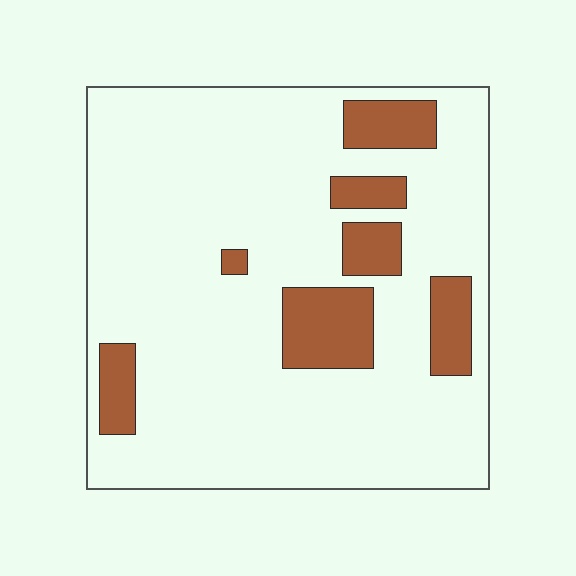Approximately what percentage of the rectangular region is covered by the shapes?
Approximately 15%.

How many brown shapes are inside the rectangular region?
7.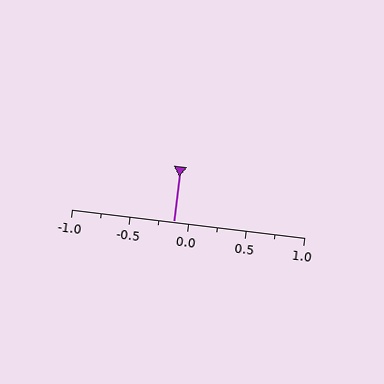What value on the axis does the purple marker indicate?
The marker indicates approximately -0.12.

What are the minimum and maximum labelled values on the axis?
The axis runs from -1.0 to 1.0.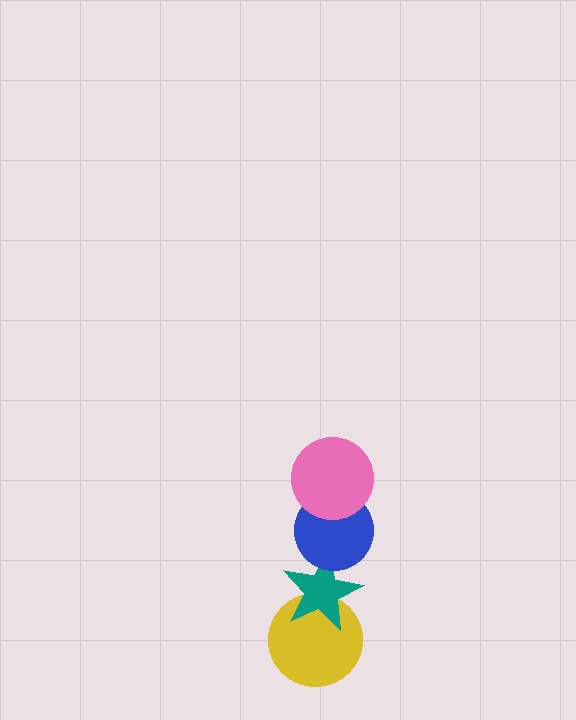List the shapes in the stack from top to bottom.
From top to bottom: the pink circle, the blue circle, the teal star, the yellow circle.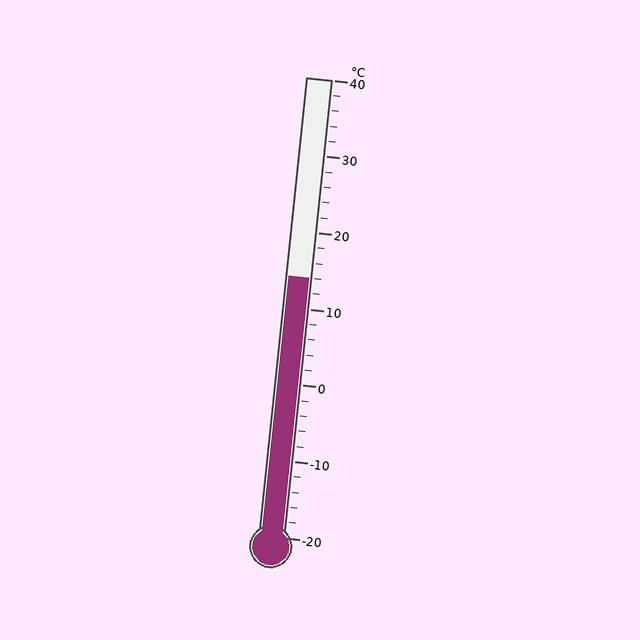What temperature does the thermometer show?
The thermometer shows approximately 14°C.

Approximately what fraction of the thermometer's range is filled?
The thermometer is filled to approximately 55% of its range.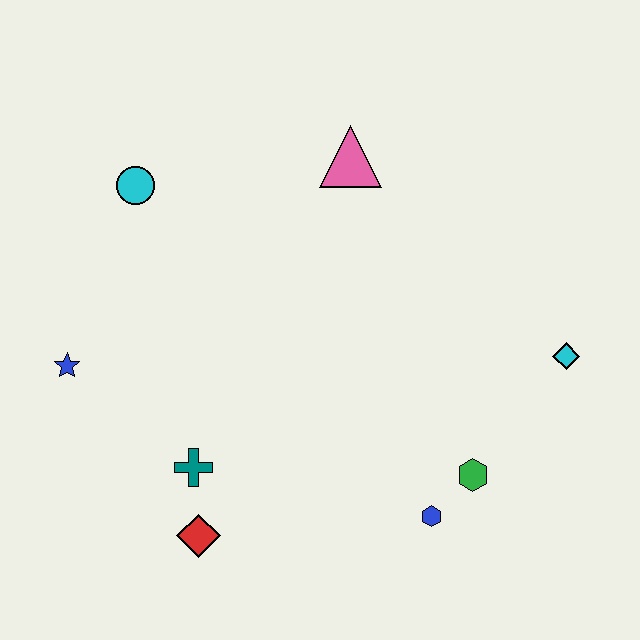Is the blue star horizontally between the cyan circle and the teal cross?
No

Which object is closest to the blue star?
The teal cross is closest to the blue star.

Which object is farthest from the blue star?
The cyan diamond is farthest from the blue star.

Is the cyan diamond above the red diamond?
Yes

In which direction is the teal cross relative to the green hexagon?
The teal cross is to the left of the green hexagon.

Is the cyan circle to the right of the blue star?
Yes